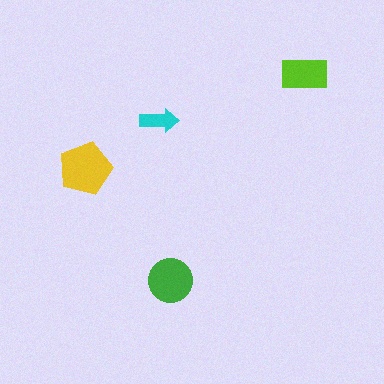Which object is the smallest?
The cyan arrow.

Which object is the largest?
The yellow pentagon.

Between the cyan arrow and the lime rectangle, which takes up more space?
The lime rectangle.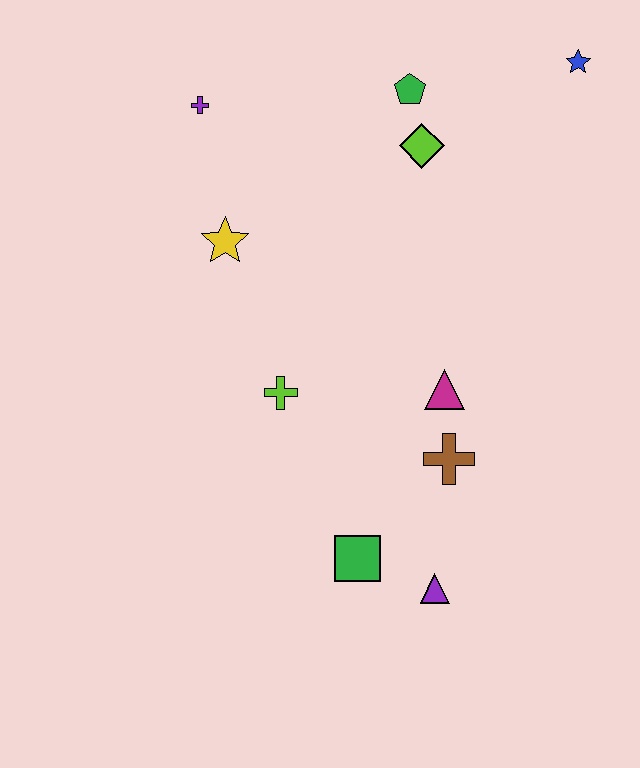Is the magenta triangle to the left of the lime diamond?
No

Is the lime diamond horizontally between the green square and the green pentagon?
No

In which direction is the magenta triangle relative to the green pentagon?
The magenta triangle is below the green pentagon.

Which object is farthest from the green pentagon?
The purple triangle is farthest from the green pentagon.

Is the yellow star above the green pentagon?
No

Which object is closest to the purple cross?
The yellow star is closest to the purple cross.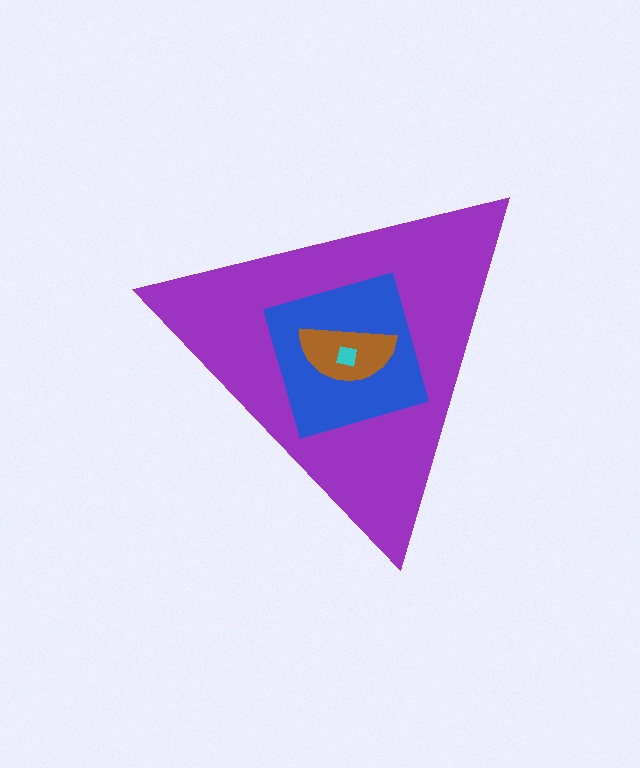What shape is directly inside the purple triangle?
The blue square.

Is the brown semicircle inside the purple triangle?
Yes.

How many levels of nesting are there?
4.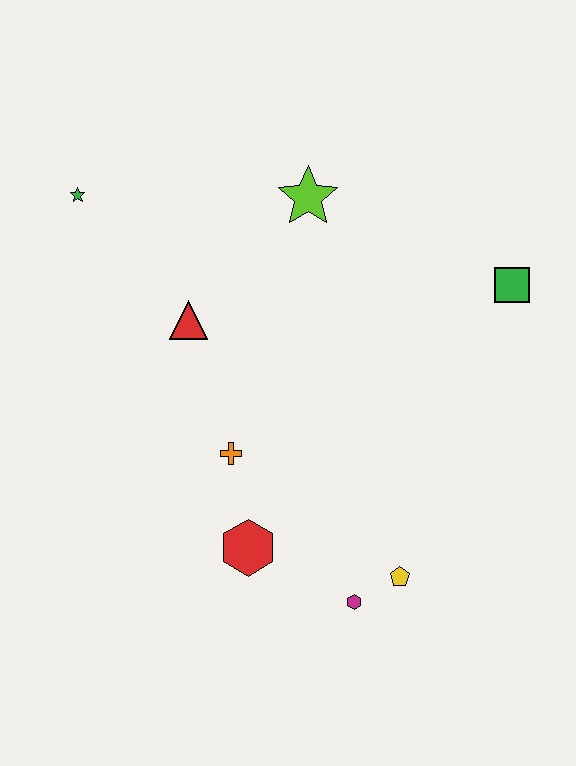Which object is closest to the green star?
The red triangle is closest to the green star.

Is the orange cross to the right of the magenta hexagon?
No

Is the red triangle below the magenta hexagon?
No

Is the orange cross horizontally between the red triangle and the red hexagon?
Yes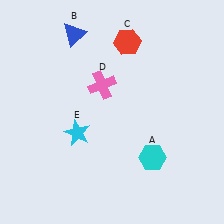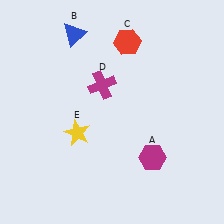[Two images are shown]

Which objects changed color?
A changed from cyan to magenta. D changed from pink to magenta. E changed from cyan to yellow.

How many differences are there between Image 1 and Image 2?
There are 3 differences between the two images.